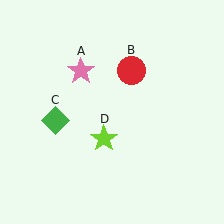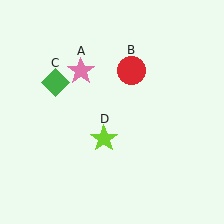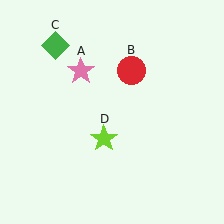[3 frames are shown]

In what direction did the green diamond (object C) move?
The green diamond (object C) moved up.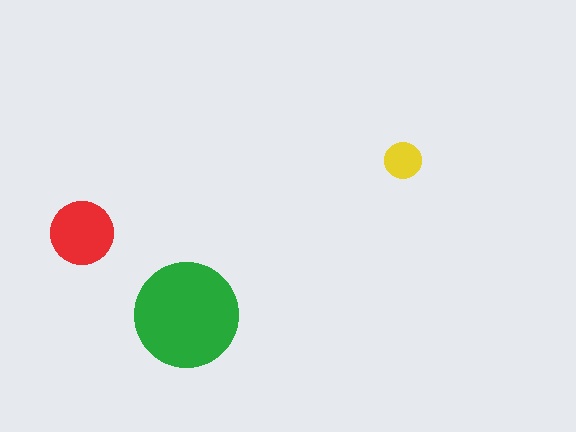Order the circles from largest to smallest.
the green one, the red one, the yellow one.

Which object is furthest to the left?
The red circle is leftmost.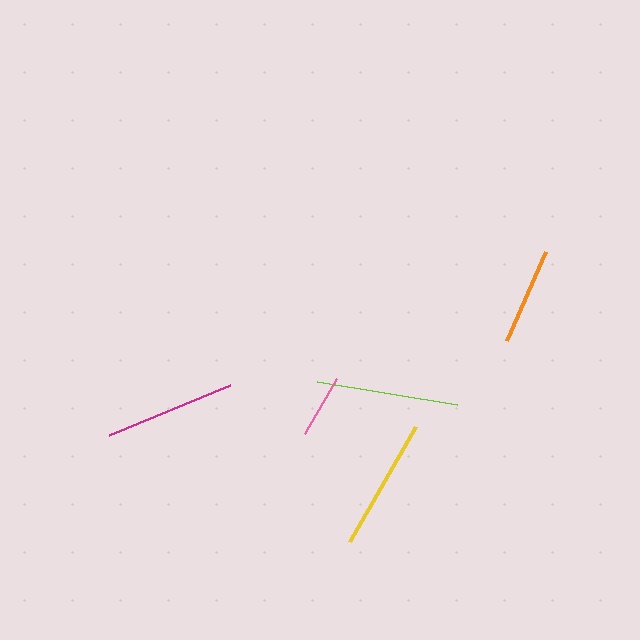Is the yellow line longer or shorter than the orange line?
The yellow line is longer than the orange line.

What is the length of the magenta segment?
The magenta segment is approximately 131 pixels long.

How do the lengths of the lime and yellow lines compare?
The lime and yellow lines are approximately the same length.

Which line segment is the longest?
The lime line is the longest at approximately 142 pixels.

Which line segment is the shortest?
The pink line is the shortest at approximately 63 pixels.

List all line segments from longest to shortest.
From longest to shortest: lime, yellow, magenta, orange, pink.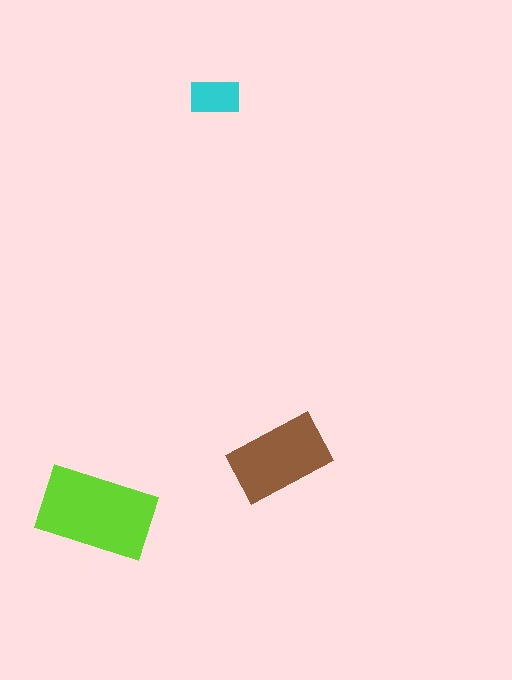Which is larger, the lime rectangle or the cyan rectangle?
The lime one.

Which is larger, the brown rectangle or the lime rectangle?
The lime one.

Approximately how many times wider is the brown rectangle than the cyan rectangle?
About 2 times wider.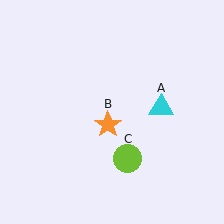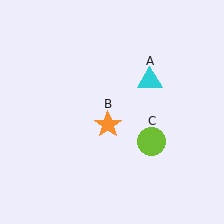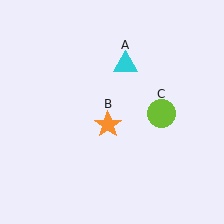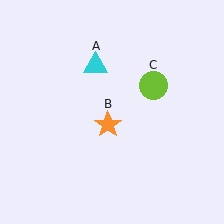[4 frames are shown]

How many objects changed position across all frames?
2 objects changed position: cyan triangle (object A), lime circle (object C).